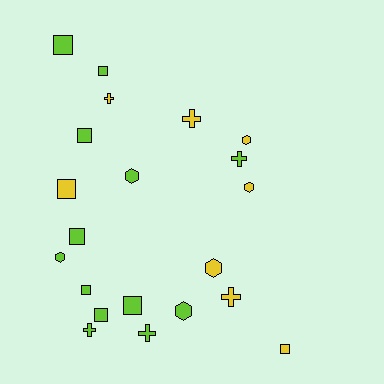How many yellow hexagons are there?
There are 3 yellow hexagons.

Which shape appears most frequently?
Square, with 9 objects.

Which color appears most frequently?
Lime, with 13 objects.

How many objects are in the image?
There are 21 objects.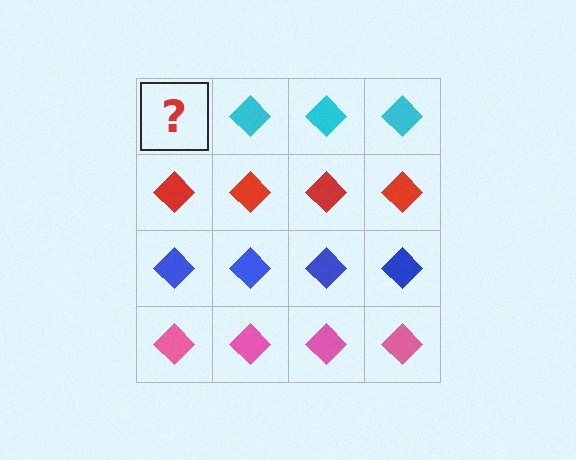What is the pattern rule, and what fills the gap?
The rule is that each row has a consistent color. The gap should be filled with a cyan diamond.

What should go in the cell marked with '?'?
The missing cell should contain a cyan diamond.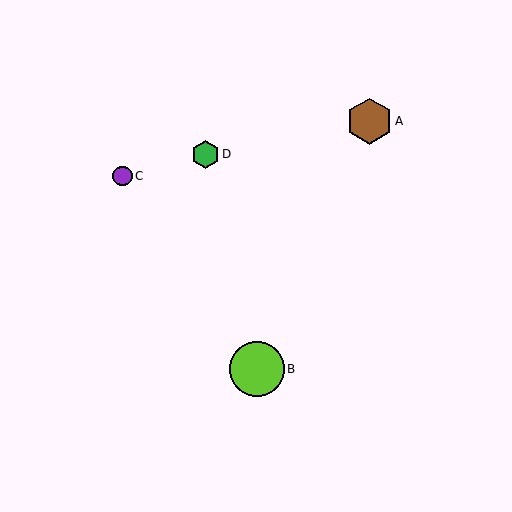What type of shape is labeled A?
Shape A is a brown hexagon.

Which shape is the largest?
The lime circle (labeled B) is the largest.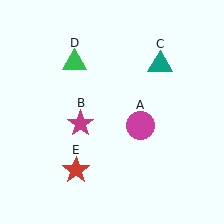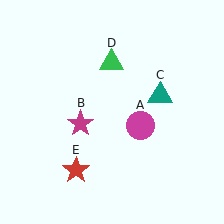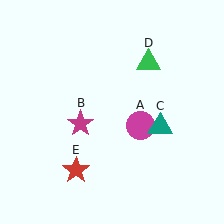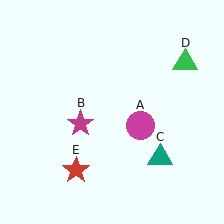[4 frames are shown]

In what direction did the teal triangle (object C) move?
The teal triangle (object C) moved down.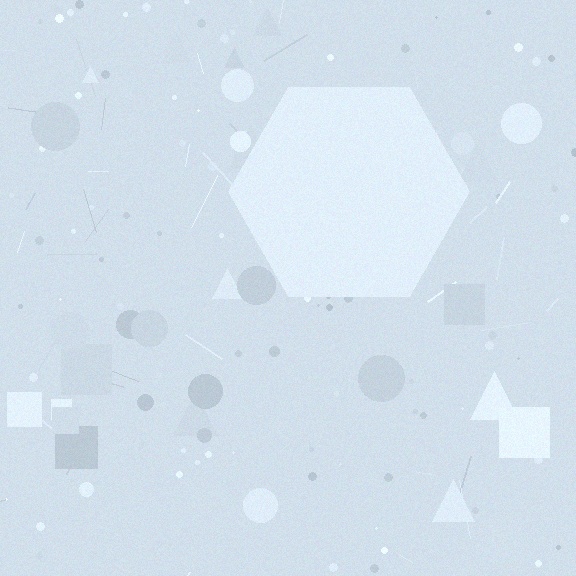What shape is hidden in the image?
A hexagon is hidden in the image.